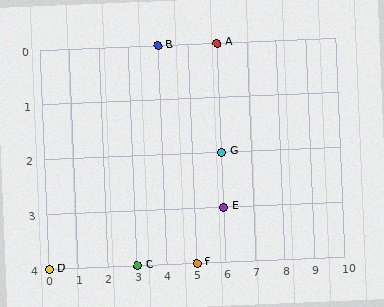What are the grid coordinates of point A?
Point A is at grid coordinates (6, 0).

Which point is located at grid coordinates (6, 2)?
Point G is at (6, 2).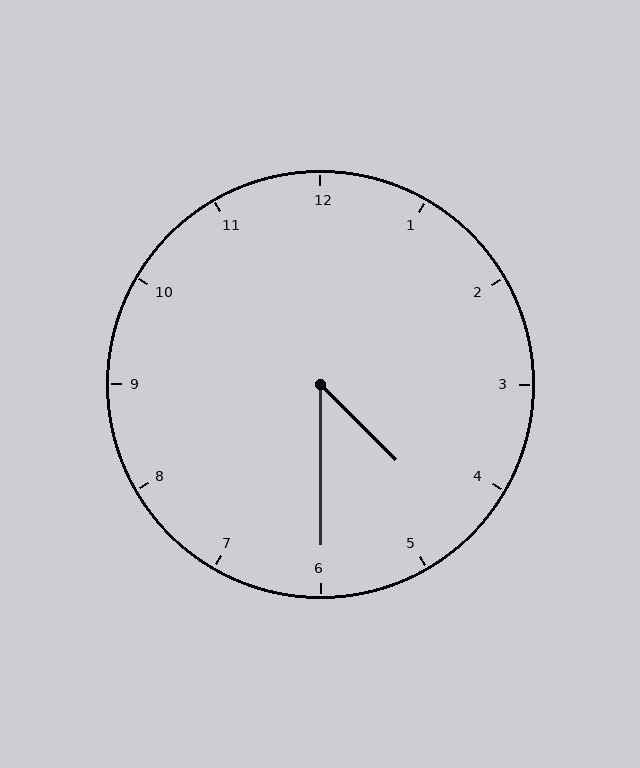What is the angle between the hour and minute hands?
Approximately 45 degrees.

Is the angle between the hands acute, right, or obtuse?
It is acute.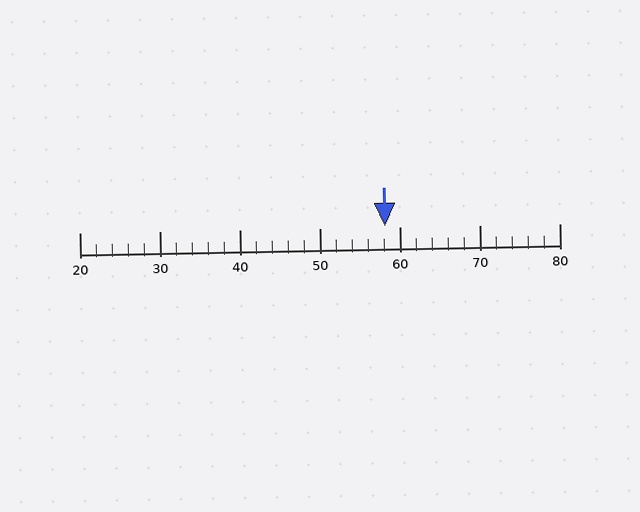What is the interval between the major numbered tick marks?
The major tick marks are spaced 10 units apart.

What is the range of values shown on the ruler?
The ruler shows values from 20 to 80.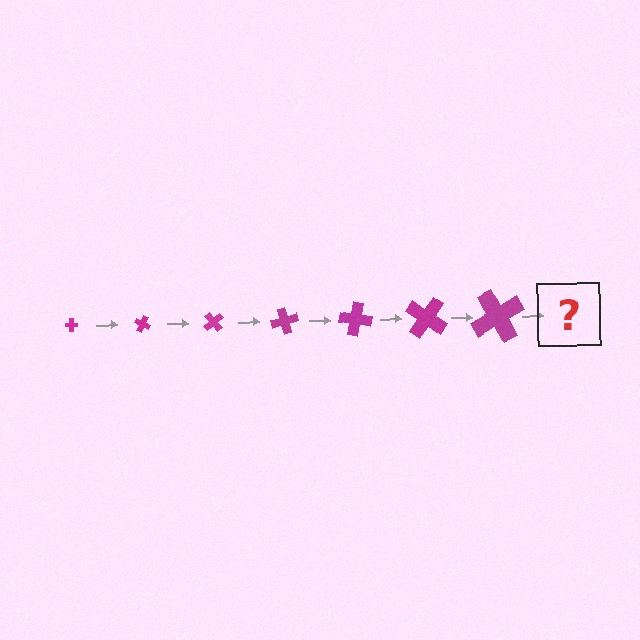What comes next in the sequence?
The next element should be a cross, larger than the previous one and rotated 175 degrees from the start.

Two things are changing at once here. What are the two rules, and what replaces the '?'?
The two rules are that the cross grows larger each step and it rotates 25 degrees each step. The '?' should be a cross, larger than the previous one and rotated 175 degrees from the start.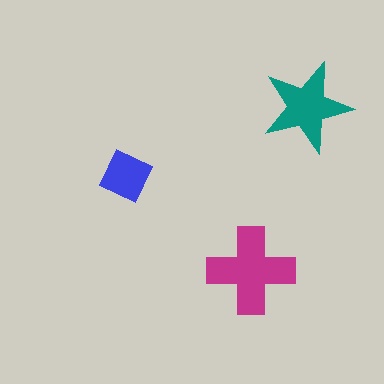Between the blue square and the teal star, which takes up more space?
The teal star.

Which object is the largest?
The magenta cross.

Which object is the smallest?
The blue square.